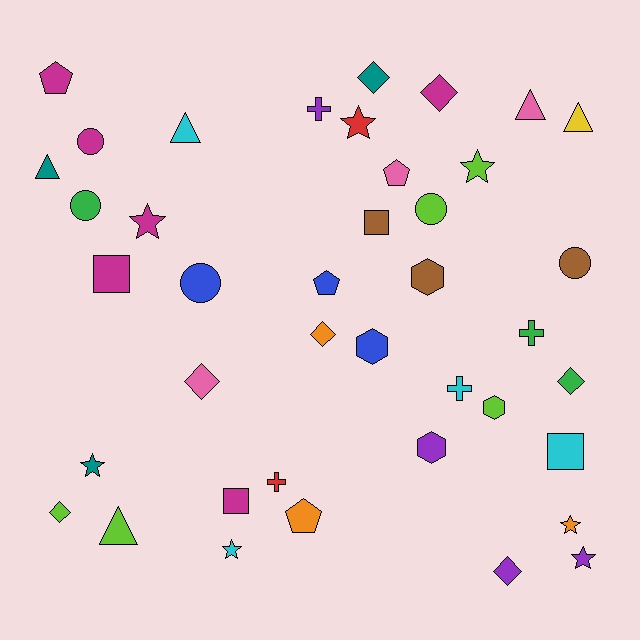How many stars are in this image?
There are 7 stars.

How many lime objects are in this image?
There are 5 lime objects.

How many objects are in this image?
There are 40 objects.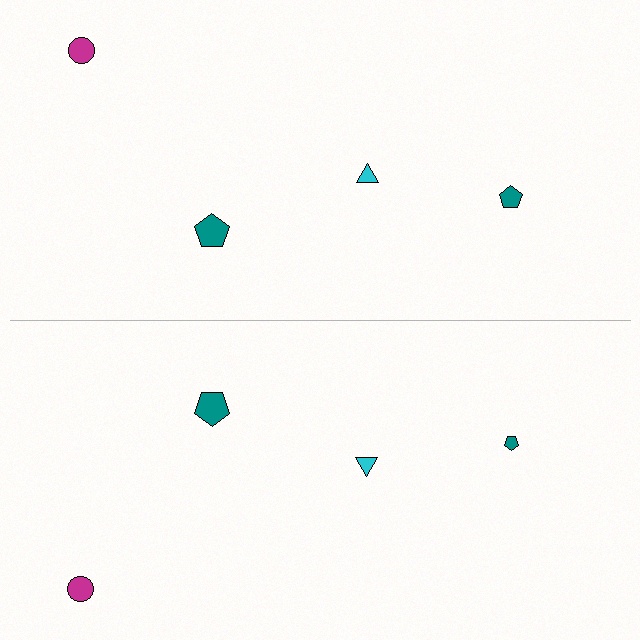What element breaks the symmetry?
The teal pentagon on the bottom side has a different size than its mirror counterpart.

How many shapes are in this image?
There are 8 shapes in this image.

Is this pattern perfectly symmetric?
No, the pattern is not perfectly symmetric. The teal pentagon on the bottom side has a different size than its mirror counterpart.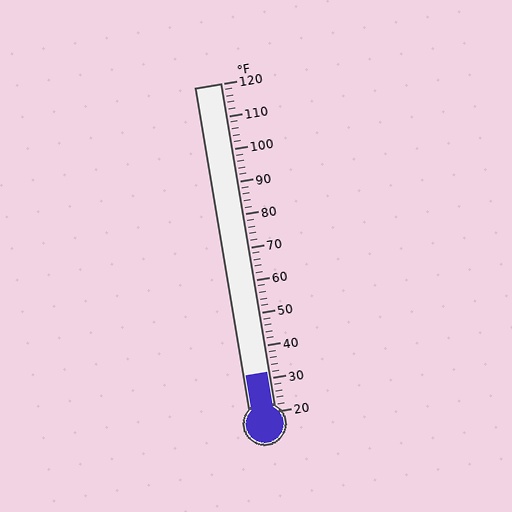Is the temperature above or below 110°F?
The temperature is below 110°F.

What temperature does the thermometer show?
The thermometer shows approximately 32°F.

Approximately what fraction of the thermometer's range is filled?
The thermometer is filled to approximately 10% of its range.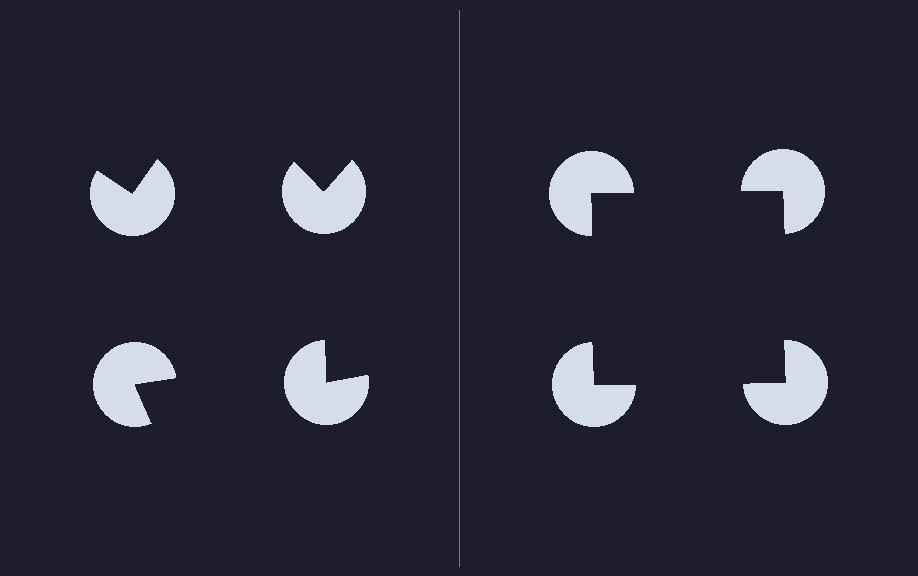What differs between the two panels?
The pac-man discs are positioned identically on both sides; only the wedge orientations differ. On the right they align to a square; on the left they are misaligned.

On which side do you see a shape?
An illusory square appears on the right side. On the left side the wedge cuts are rotated, so no coherent shape forms.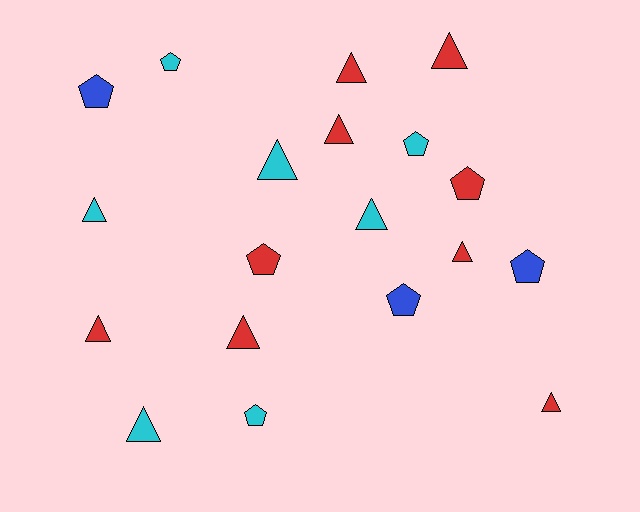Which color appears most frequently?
Red, with 9 objects.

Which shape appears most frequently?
Triangle, with 11 objects.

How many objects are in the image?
There are 19 objects.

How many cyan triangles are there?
There are 4 cyan triangles.